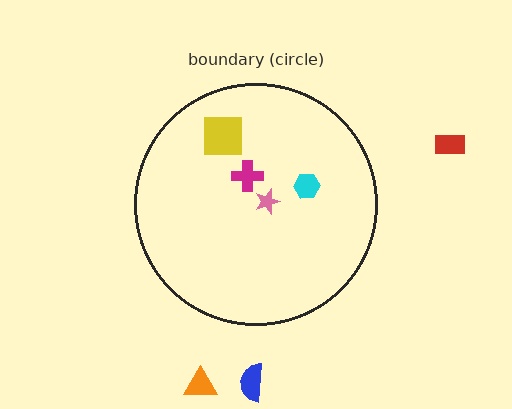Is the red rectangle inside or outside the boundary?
Outside.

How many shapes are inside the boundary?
4 inside, 3 outside.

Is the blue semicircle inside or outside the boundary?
Outside.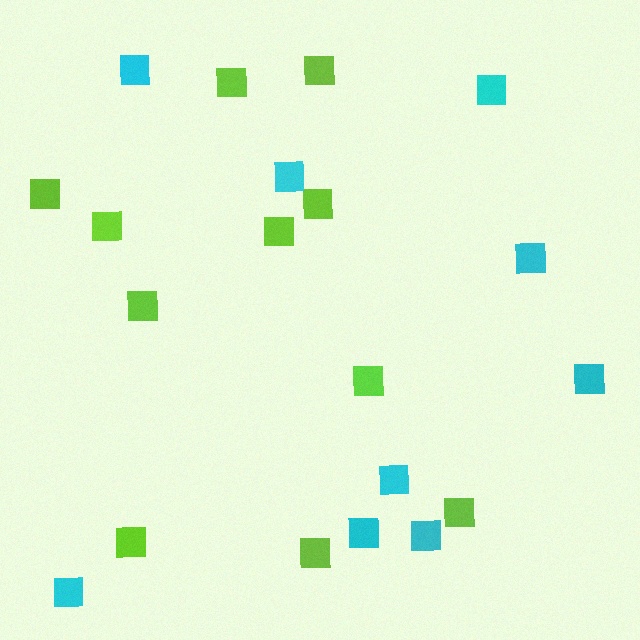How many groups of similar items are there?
There are 2 groups: one group of lime squares (11) and one group of cyan squares (9).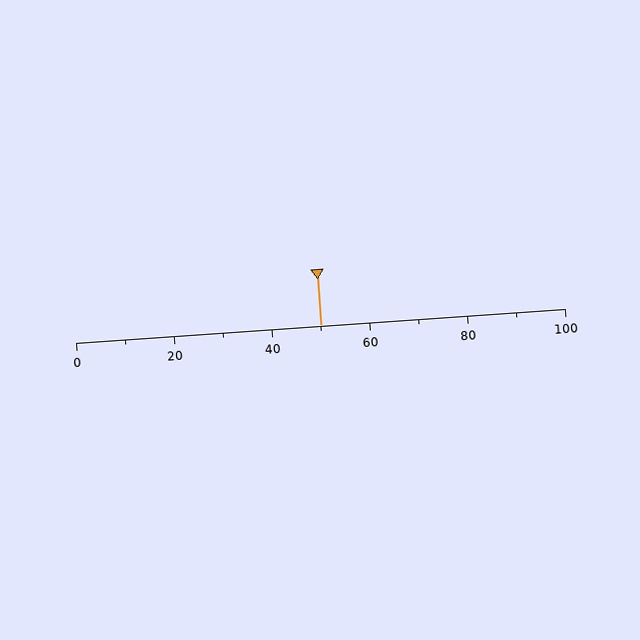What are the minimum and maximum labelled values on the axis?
The axis runs from 0 to 100.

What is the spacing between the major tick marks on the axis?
The major ticks are spaced 20 apart.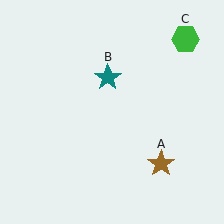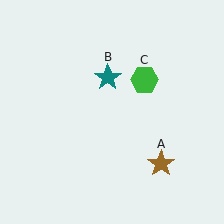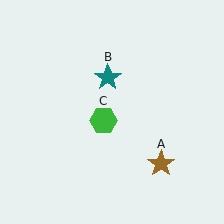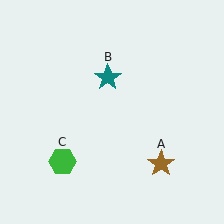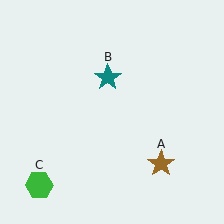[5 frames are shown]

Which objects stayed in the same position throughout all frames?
Brown star (object A) and teal star (object B) remained stationary.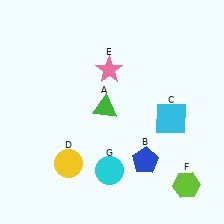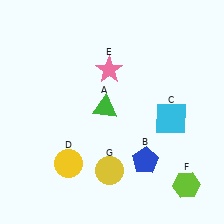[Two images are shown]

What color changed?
The circle (G) changed from cyan in Image 1 to yellow in Image 2.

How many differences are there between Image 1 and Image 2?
There is 1 difference between the two images.